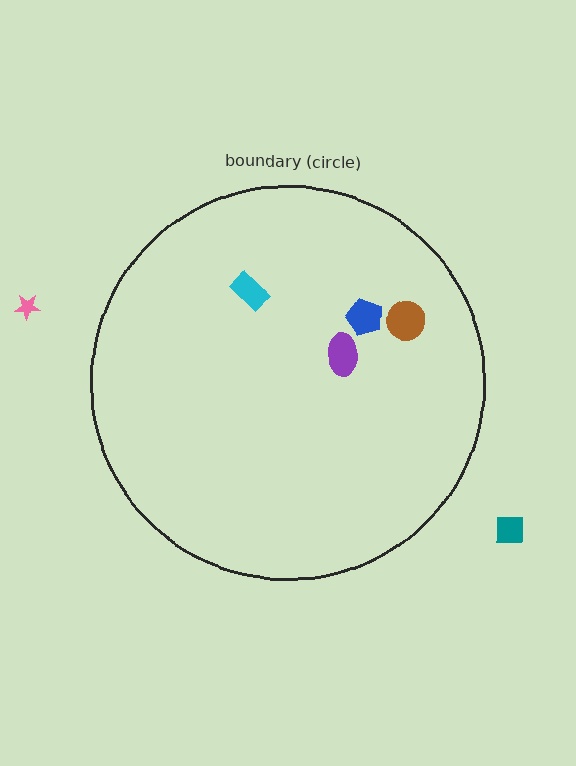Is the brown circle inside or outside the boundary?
Inside.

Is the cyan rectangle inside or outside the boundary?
Inside.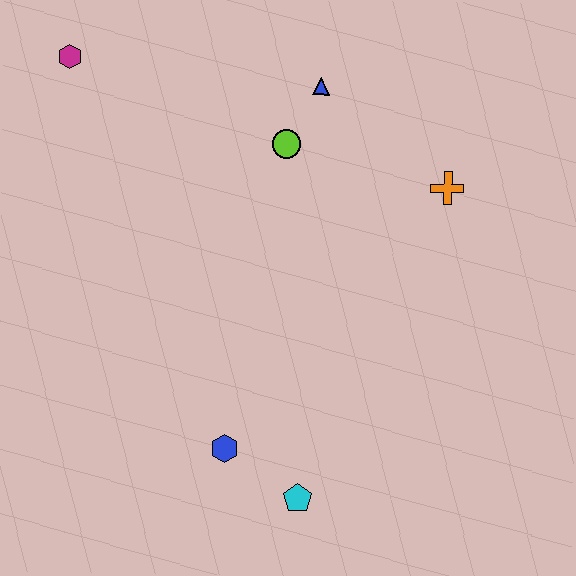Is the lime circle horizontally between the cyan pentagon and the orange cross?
No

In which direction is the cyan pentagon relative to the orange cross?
The cyan pentagon is below the orange cross.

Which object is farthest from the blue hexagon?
The magenta hexagon is farthest from the blue hexagon.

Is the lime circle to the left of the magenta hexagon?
No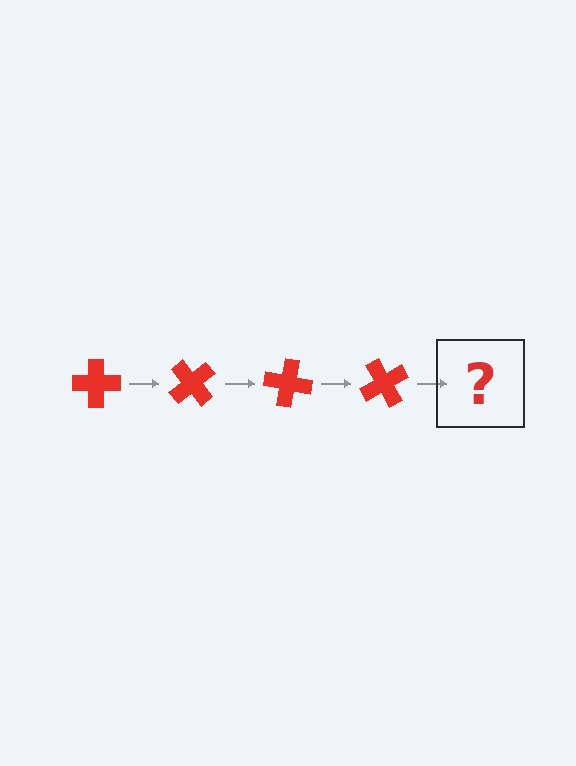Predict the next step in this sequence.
The next step is a red cross rotated 200 degrees.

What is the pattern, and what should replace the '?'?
The pattern is that the cross rotates 50 degrees each step. The '?' should be a red cross rotated 200 degrees.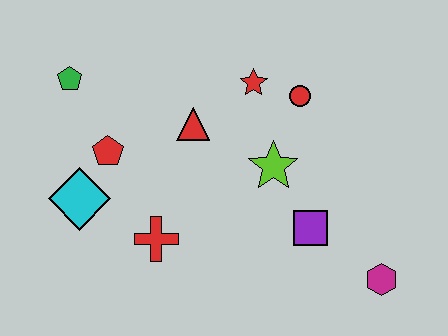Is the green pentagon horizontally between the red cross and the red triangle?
No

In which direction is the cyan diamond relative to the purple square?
The cyan diamond is to the left of the purple square.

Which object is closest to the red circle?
The red star is closest to the red circle.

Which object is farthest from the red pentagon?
The magenta hexagon is farthest from the red pentagon.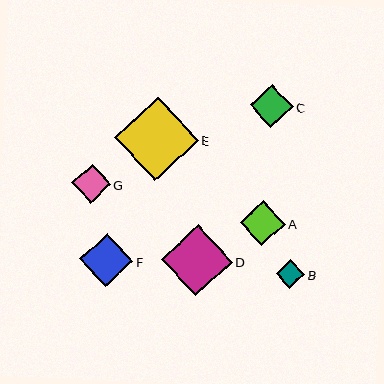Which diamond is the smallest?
Diamond B is the smallest with a size of approximately 29 pixels.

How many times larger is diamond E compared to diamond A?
Diamond E is approximately 1.9 times the size of diamond A.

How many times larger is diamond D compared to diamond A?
Diamond D is approximately 1.6 times the size of diamond A.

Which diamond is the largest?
Diamond E is the largest with a size of approximately 84 pixels.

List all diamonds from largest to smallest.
From largest to smallest: E, D, F, A, C, G, B.